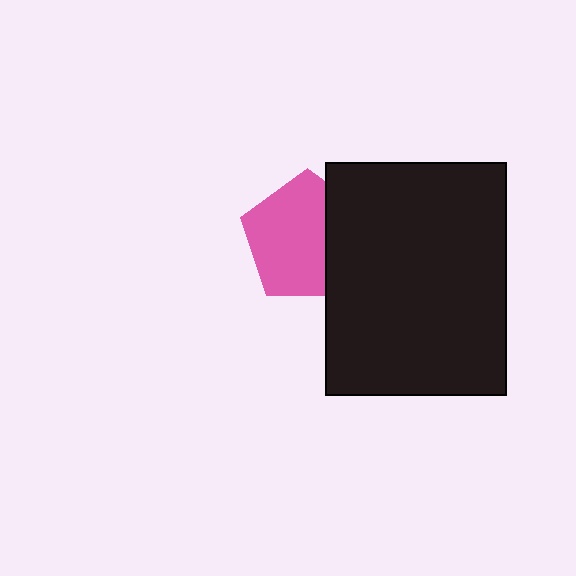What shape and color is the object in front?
The object in front is a black rectangle.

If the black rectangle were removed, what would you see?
You would see the complete pink pentagon.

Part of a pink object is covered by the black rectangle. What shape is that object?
It is a pentagon.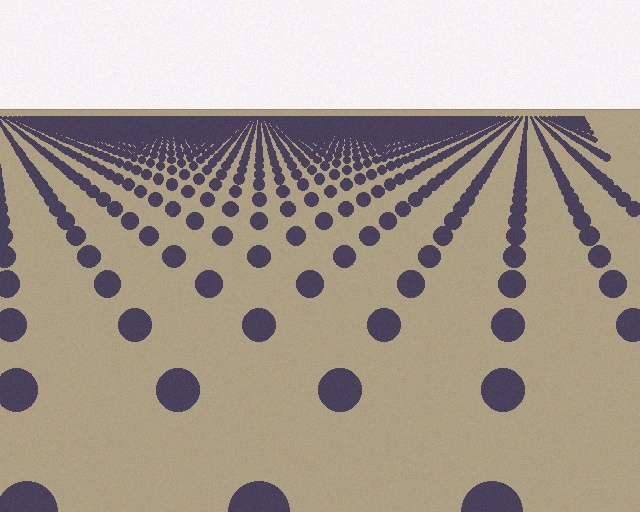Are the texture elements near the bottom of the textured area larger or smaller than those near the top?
Larger. Near the bottom, elements are closer to the viewer and appear at a bigger on-screen size.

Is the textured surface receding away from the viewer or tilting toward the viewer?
The surface is receding away from the viewer. Texture elements get smaller and denser toward the top.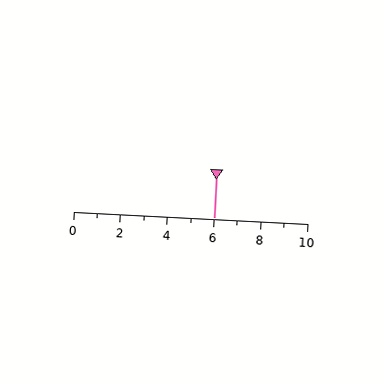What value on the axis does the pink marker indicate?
The marker indicates approximately 6.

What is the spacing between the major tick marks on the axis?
The major ticks are spaced 2 apart.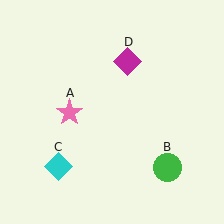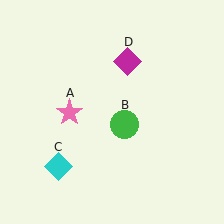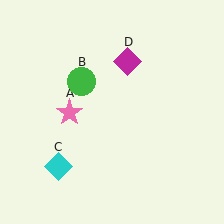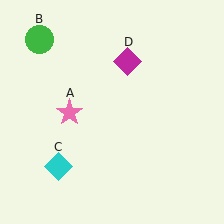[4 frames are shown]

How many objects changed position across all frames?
1 object changed position: green circle (object B).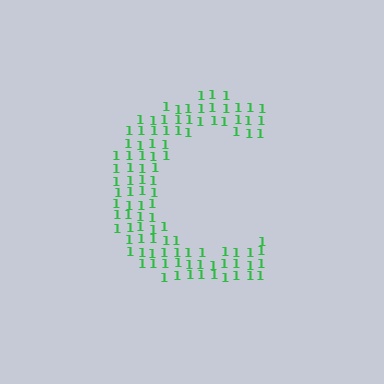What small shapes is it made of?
It is made of small digit 1's.